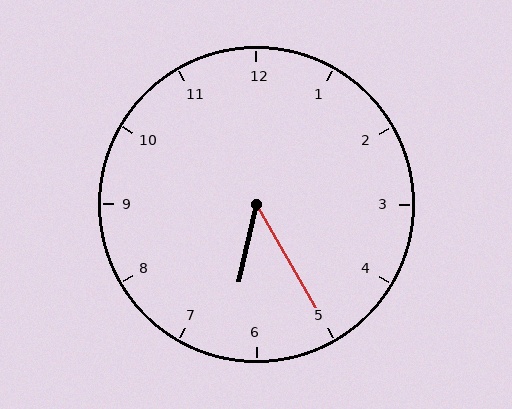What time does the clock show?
6:25.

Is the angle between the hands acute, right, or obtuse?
It is acute.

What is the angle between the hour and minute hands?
Approximately 42 degrees.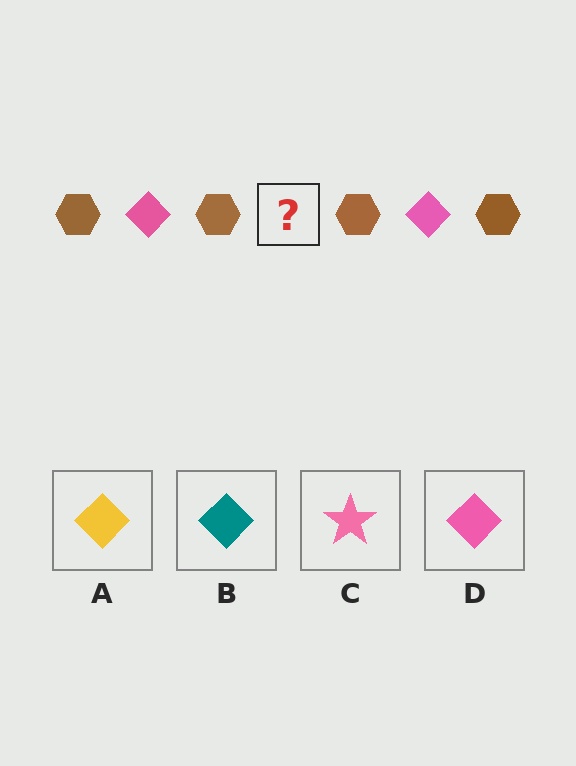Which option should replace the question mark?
Option D.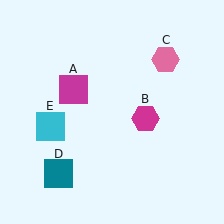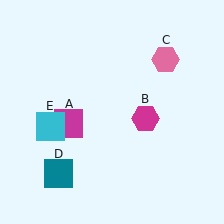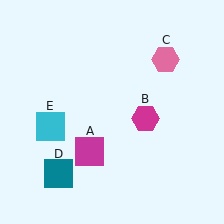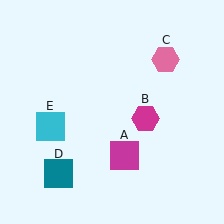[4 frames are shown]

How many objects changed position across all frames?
1 object changed position: magenta square (object A).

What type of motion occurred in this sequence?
The magenta square (object A) rotated counterclockwise around the center of the scene.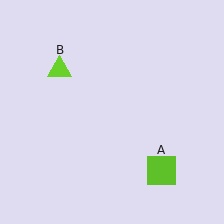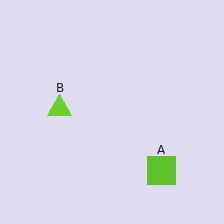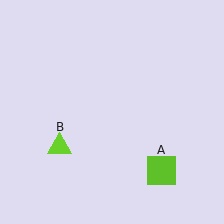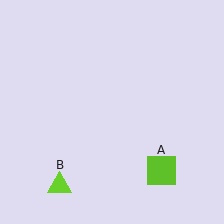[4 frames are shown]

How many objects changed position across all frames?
1 object changed position: lime triangle (object B).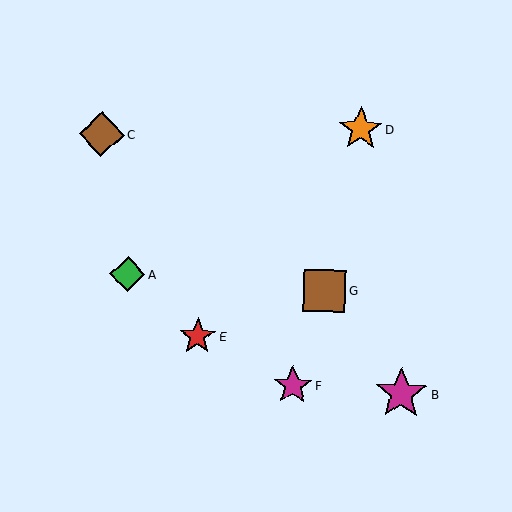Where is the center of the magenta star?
The center of the magenta star is at (293, 386).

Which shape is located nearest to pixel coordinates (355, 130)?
The orange star (labeled D) at (360, 129) is nearest to that location.